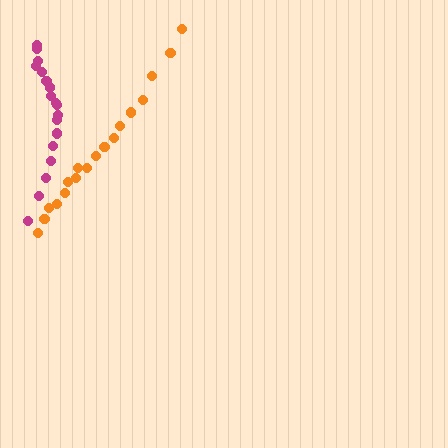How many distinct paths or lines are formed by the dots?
There are 2 distinct paths.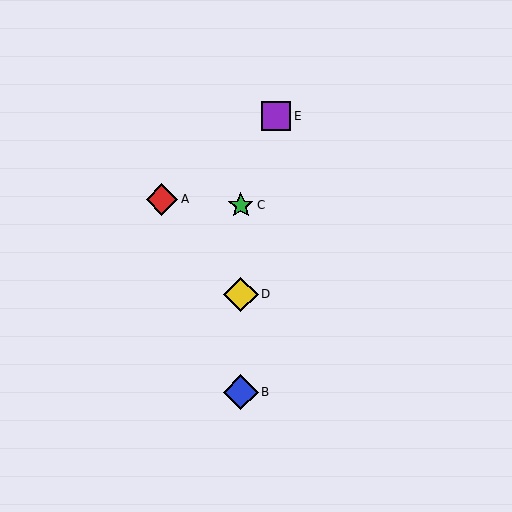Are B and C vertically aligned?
Yes, both are at x≈241.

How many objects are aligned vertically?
3 objects (B, C, D) are aligned vertically.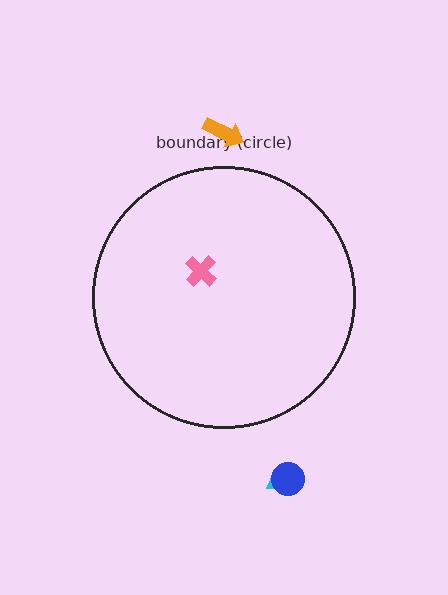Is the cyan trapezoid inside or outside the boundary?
Outside.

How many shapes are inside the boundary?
1 inside, 3 outside.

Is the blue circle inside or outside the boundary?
Outside.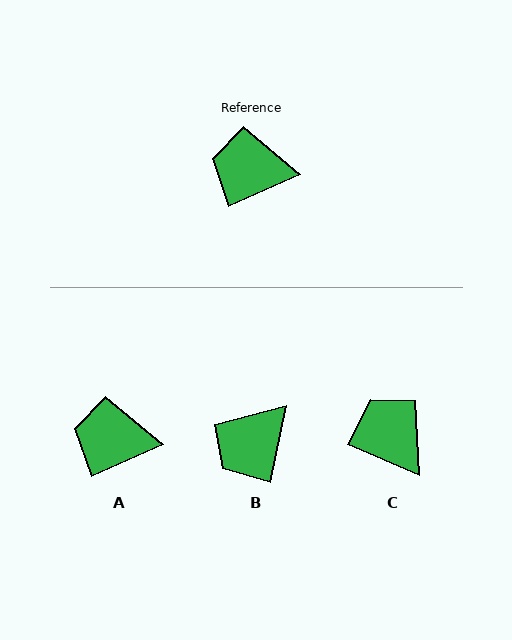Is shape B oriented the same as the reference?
No, it is off by about 55 degrees.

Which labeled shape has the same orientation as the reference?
A.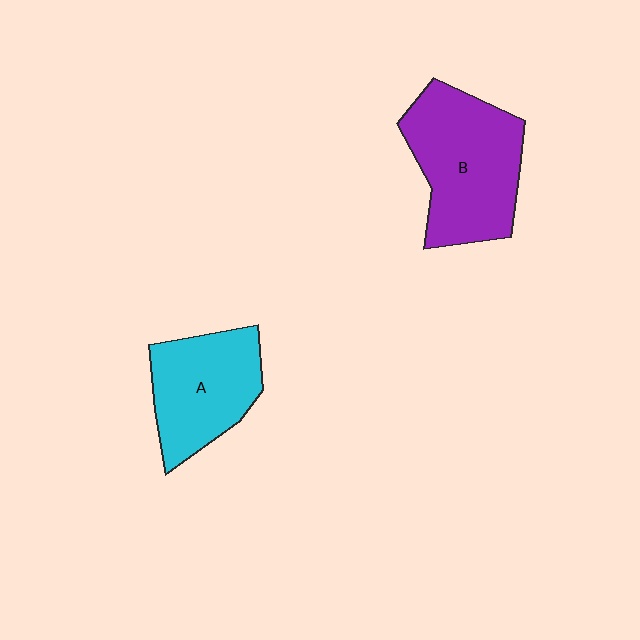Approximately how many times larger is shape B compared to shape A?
Approximately 1.3 times.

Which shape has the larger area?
Shape B (purple).